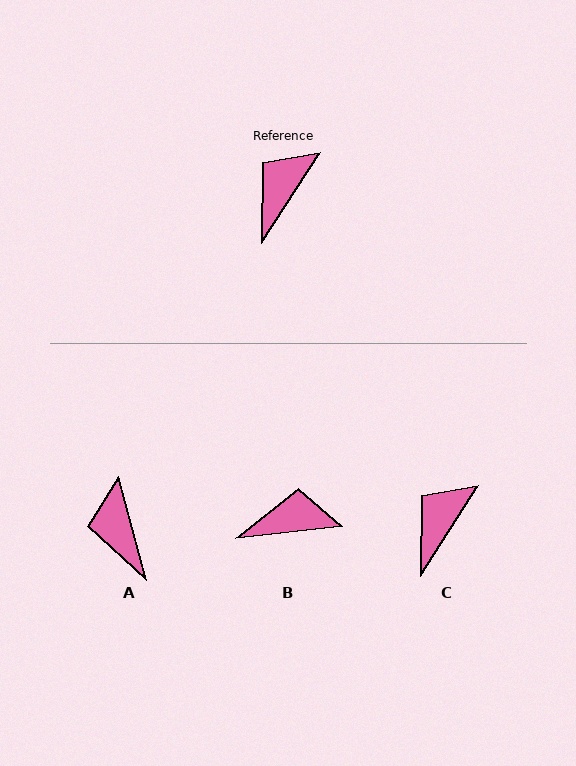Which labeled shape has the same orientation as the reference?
C.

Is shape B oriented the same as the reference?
No, it is off by about 51 degrees.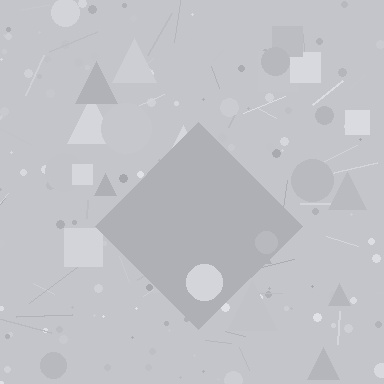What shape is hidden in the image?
A diamond is hidden in the image.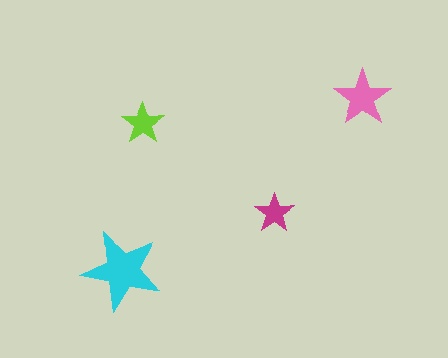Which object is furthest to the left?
The cyan star is leftmost.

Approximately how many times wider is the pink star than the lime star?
About 1.5 times wider.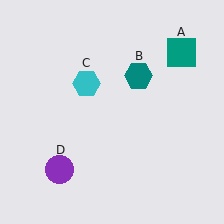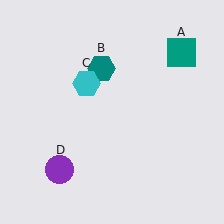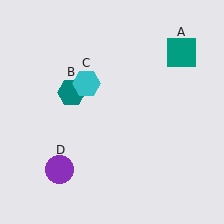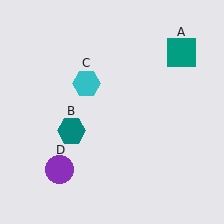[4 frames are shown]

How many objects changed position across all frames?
1 object changed position: teal hexagon (object B).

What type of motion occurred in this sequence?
The teal hexagon (object B) rotated counterclockwise around the center of the scene.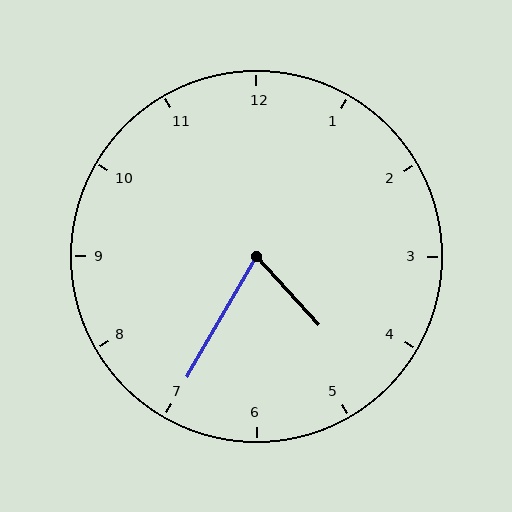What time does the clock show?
4:35.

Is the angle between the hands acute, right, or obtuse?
It is acute.